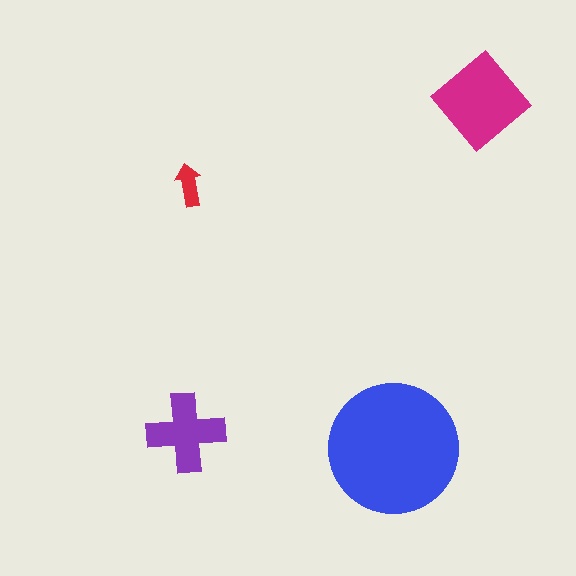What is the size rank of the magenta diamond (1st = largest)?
2nd.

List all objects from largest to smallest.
The blue circle, the magenta diamond, the purple cross, the red arrow.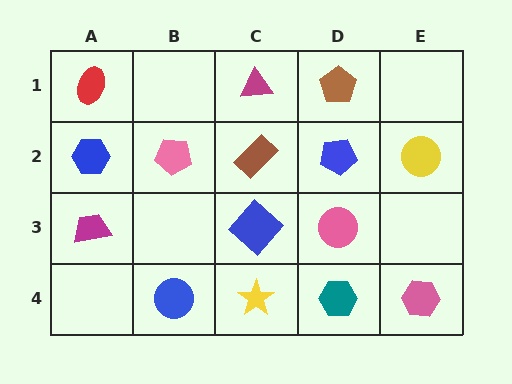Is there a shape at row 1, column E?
No, that cell is empty.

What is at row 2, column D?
A blue pentagon.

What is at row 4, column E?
A pink hexagon.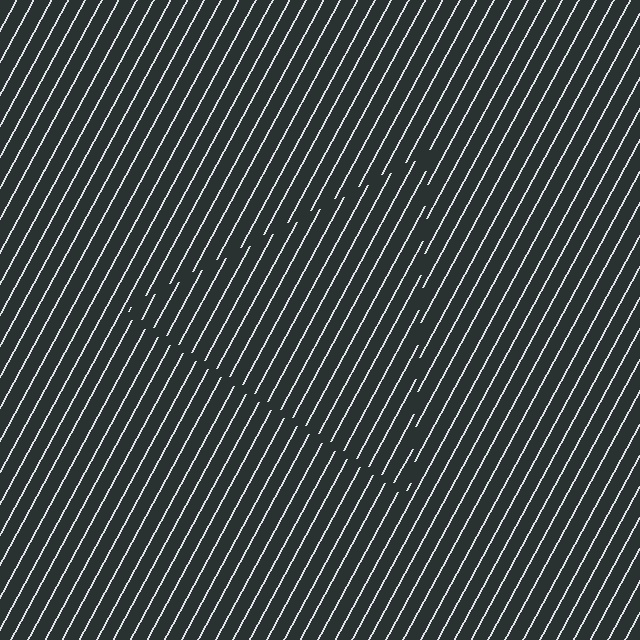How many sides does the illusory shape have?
3 sides — the line-ends trace a triangle.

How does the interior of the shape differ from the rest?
The interior of the shape contains the same grating, shifted by half a period — the contour is defined by the phase discontinuity where line-ends from the inner and outer gratings abut.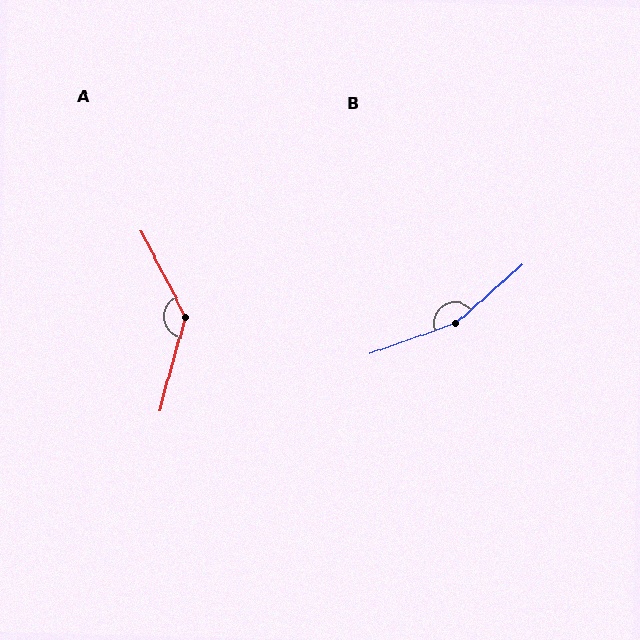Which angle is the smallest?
A, at approximately 137 degrees.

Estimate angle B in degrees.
Approximately 158 degrees.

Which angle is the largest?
B, at approximately 158 degrees.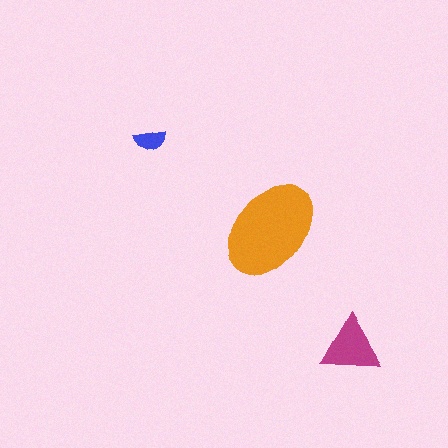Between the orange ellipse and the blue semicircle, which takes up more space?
The orange ellipse.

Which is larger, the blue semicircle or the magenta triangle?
The magenta triangle.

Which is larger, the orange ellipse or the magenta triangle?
The orange ellipse.